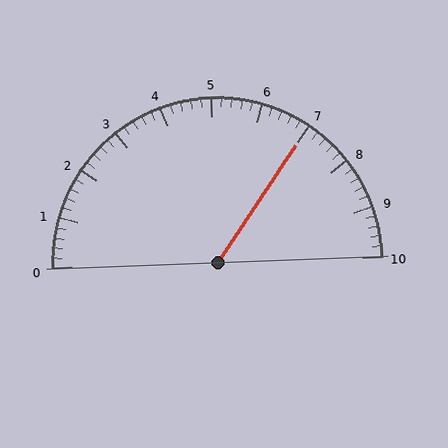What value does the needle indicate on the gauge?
The needle indicates approximately 7.0.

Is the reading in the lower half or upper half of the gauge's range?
The reading is in the upper half of the range (0 to 10).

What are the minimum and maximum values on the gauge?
The gauge ranges from 0 to 10.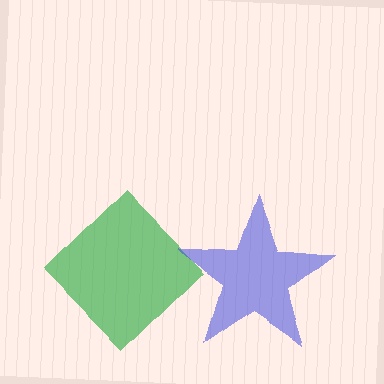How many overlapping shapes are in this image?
There are 2 overlapping shapes in the image.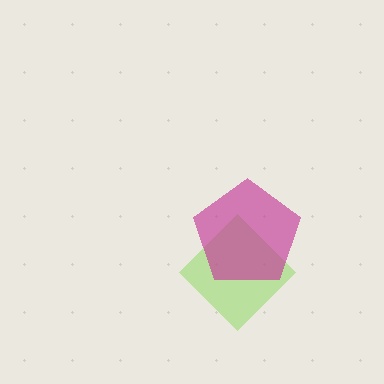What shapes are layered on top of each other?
The layered shapes are: a lime diamond, a magenta pentagon.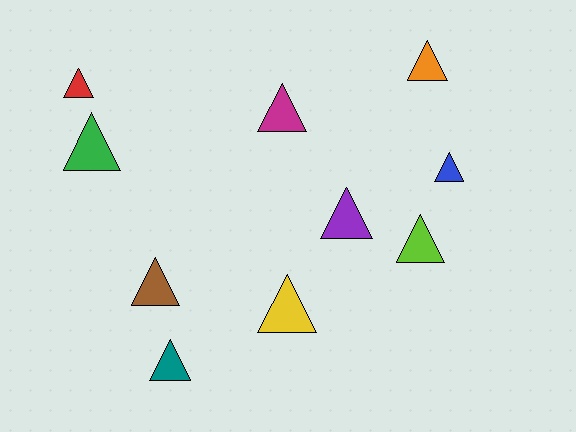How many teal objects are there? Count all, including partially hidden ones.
There is 1 teal object.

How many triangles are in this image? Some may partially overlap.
There are 10 triangles.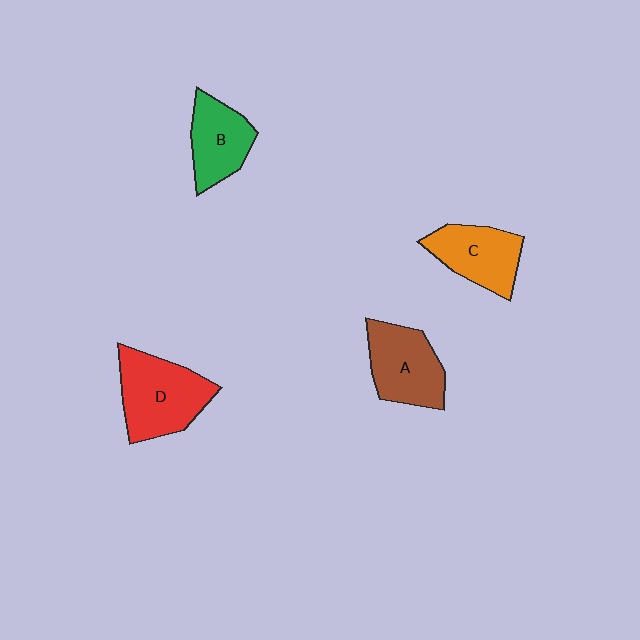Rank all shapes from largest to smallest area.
From largest to smallest: D (red), A (brown), C (orange), B (green).